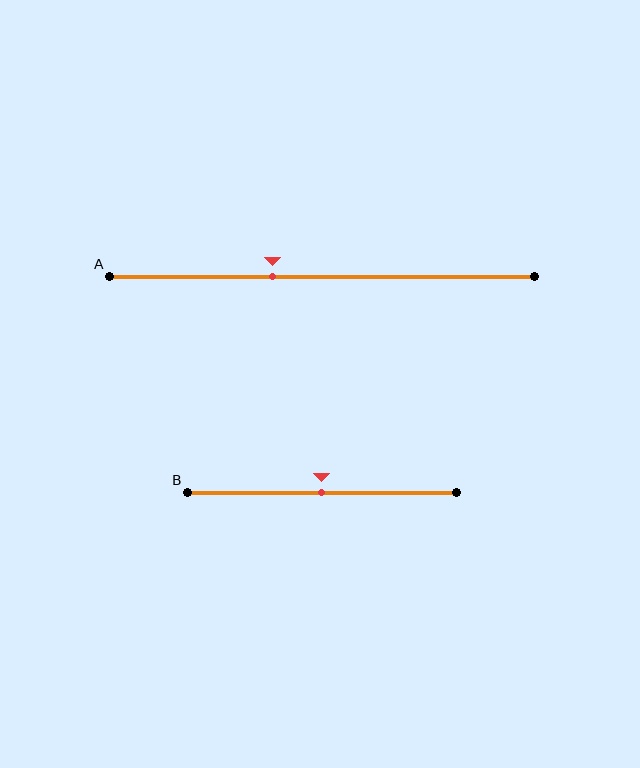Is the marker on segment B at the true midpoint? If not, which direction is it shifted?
Yes, the marker on segment B is at the true midpoint.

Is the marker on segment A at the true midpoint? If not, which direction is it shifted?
No, the marker on segment A is shifted to the left by about 12% of the segment length.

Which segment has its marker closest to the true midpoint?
Segment B has its marker closest to the true midpoint.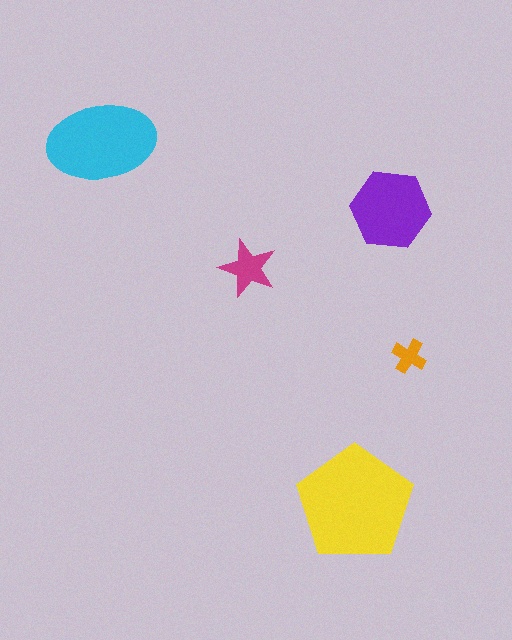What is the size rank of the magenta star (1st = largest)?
4th.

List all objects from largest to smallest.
The yellow pentagon, the cyan ellipse, the purple hexagon, the magenta star, the orange cross.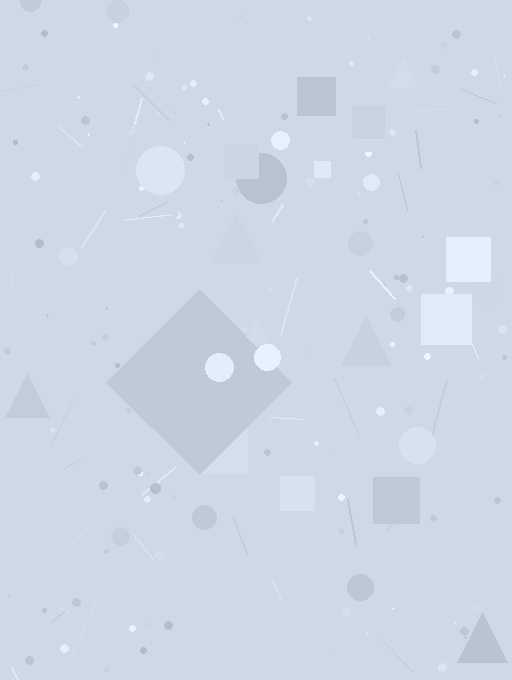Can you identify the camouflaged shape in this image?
The camouflaged shape is a diamond.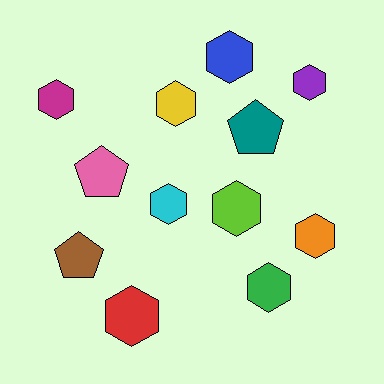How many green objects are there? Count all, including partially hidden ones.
There is 1 green object.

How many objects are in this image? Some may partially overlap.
There are 12 objects.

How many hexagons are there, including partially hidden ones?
There are 9 hexagons.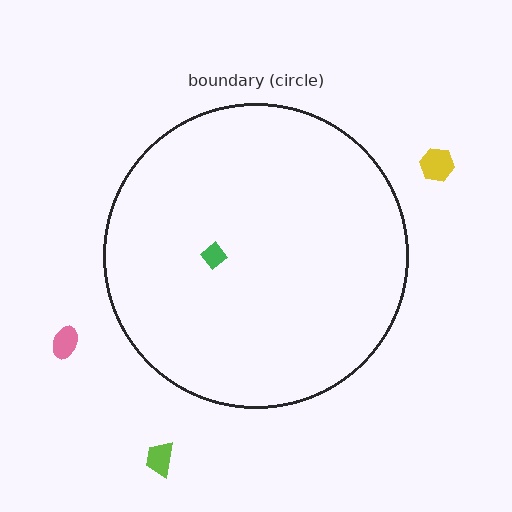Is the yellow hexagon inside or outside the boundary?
Outside.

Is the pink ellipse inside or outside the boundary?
Outside.